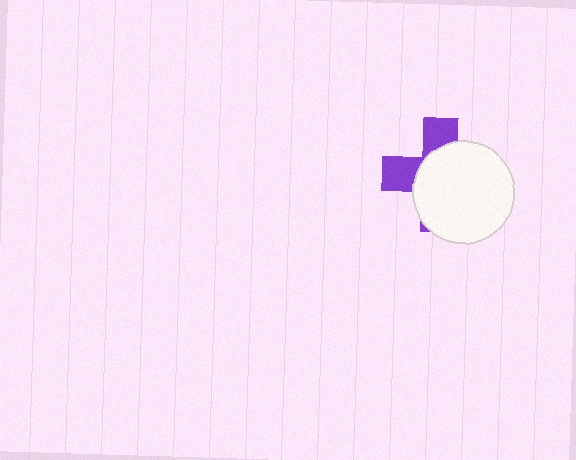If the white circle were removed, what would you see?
You would see the complete purple cross.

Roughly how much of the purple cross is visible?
A small part of it is visible (roughly 34%).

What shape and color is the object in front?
The object in front is a white circle.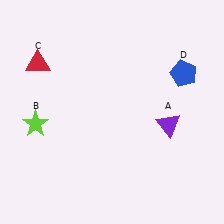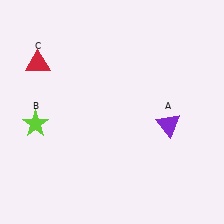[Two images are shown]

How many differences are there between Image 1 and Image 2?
There is 1 difference between the two images.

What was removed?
The blue pentagon (D) was removed in Image 2.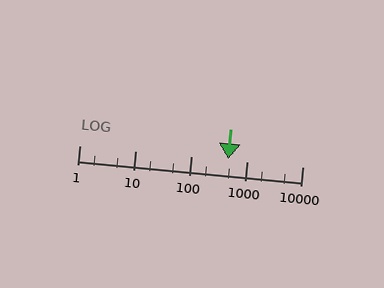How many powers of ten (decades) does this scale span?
The scale spans 4 decades, from 1 to 10000.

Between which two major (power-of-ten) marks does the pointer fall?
The pointer is between 100 and 1000.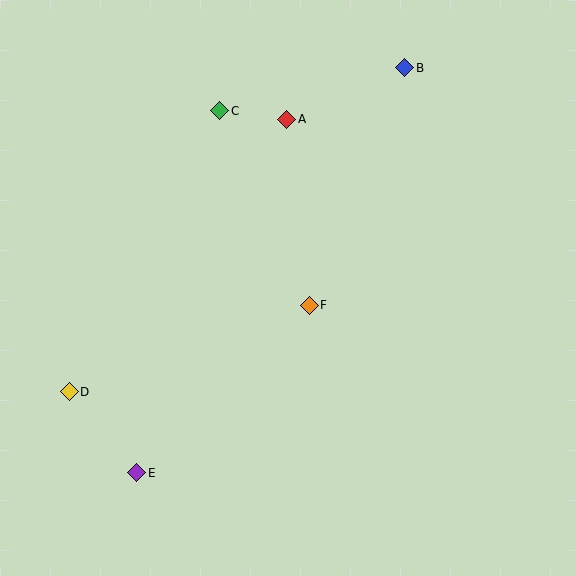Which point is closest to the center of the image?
Point F at (309, 305) is closest to the center.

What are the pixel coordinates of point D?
Point D is at (69, 392).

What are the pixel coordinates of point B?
Point B is at (405, 68).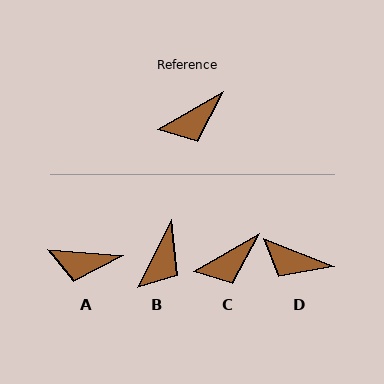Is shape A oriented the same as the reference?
No, it is off by about 34 degrees.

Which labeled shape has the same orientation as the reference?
C.